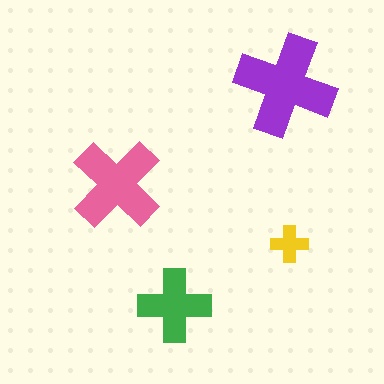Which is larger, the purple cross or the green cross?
The purple one.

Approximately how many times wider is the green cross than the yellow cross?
About 2 times wider.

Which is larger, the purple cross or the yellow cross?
The purple one.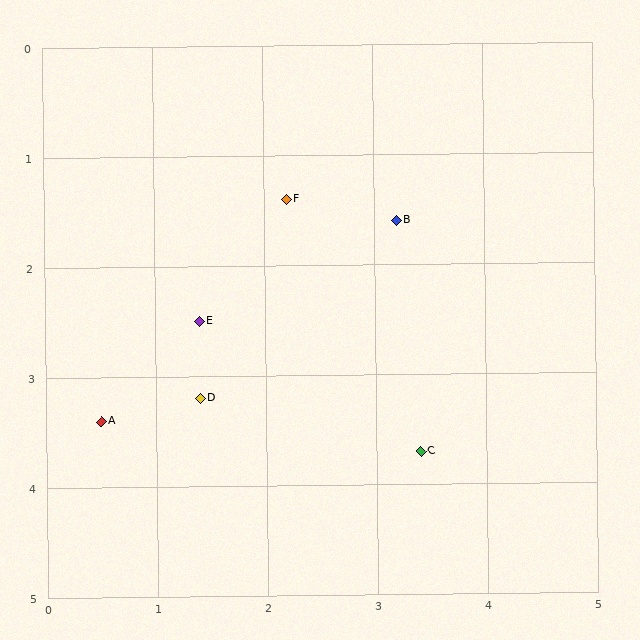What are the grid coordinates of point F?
Point F is at approximately (2.2, 1.4).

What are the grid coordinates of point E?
Point E is at approximately (1.4, 2.5).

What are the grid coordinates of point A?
Point A is at approximately (0.5, 3.4).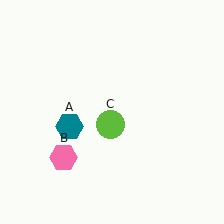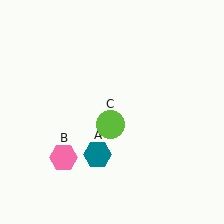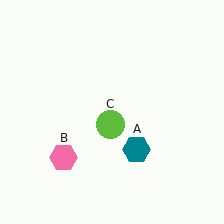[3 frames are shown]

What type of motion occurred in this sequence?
The teal hexagon (object A) rotated counterclockwise around the center of the scene.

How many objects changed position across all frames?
1 object changed position: teal hexagon (object A).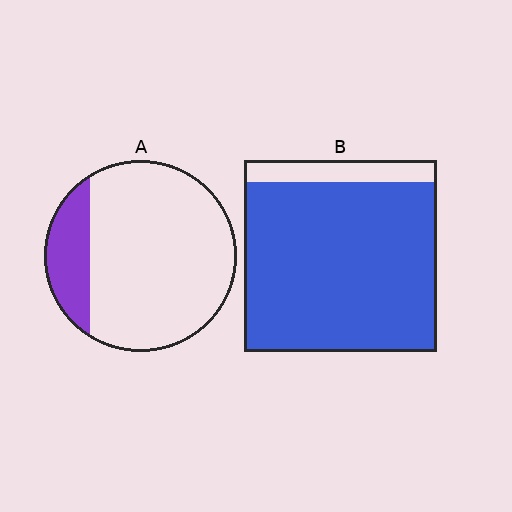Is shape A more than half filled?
No.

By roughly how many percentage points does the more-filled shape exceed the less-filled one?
By roughly 70 percentage points (B over A).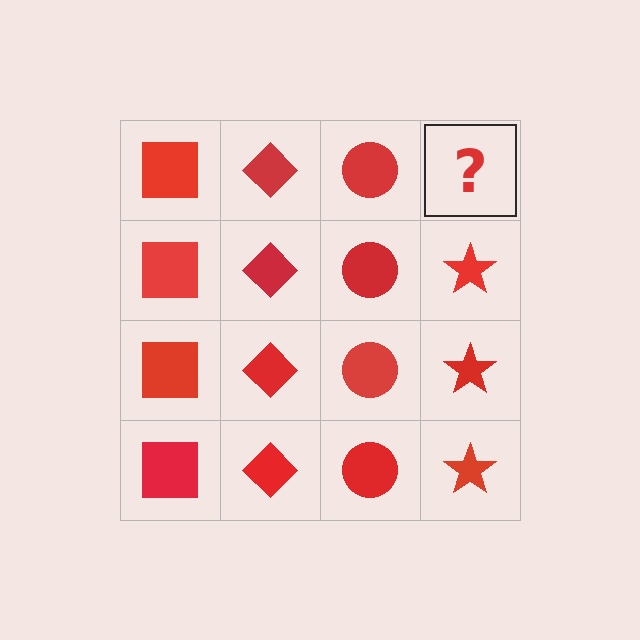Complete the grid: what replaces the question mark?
The question mark should be replaced with a red star.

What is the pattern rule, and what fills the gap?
The rule is that each column has a consistent shape. The gap should be filled with a red star.